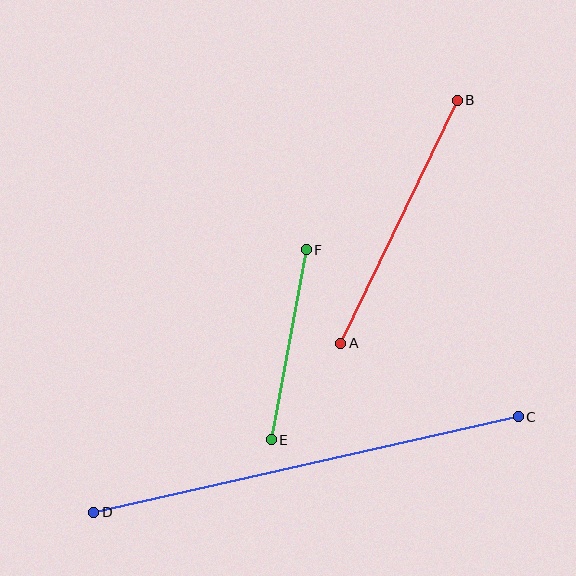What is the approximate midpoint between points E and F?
The midpoint is at approximately (289, 345) pixels.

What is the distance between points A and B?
The distance is approximately 269 pixels.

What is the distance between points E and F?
The distance is approximately 193 pixels.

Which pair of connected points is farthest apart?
Points C and D are farthest apart.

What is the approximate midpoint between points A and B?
The midpoint is at approximately (399, 222) pixels.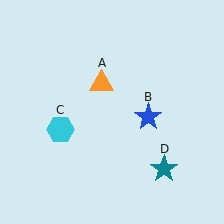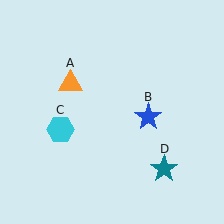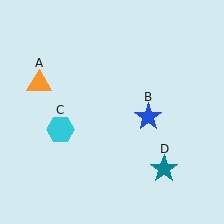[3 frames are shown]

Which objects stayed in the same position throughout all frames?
Blue star (object B) and cyan hexagon (object C) and teal star (object D) remained stationary.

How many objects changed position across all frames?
1 object changed position: orange triangle (object A).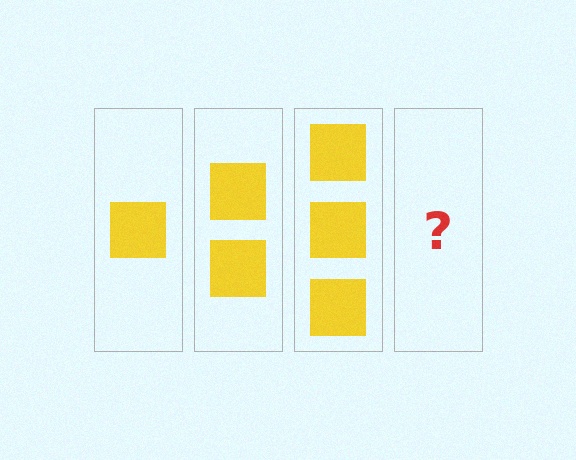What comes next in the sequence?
The next element should be 4 squares.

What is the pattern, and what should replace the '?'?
The pattern is that each step adds one more square. The '?' should be 4 squares.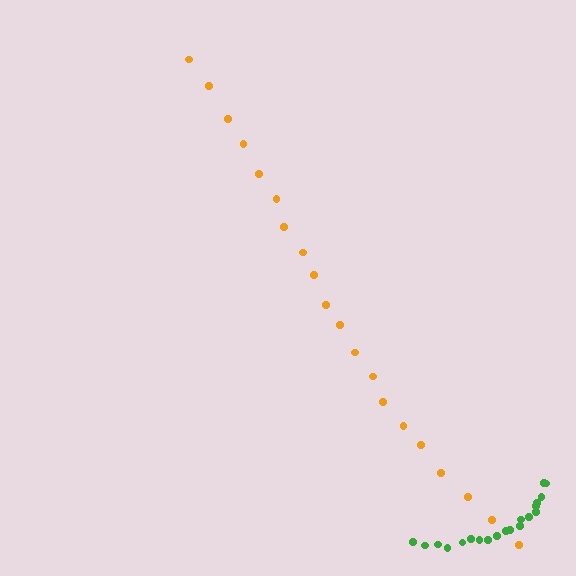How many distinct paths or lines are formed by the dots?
There are 2 distinct paths.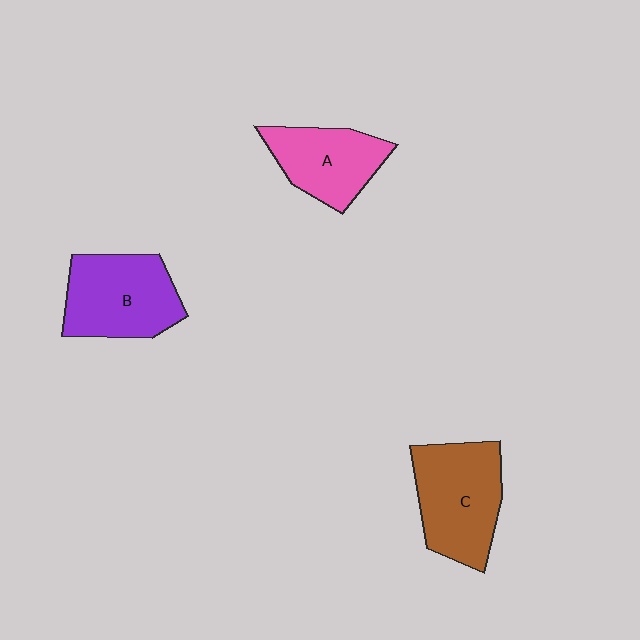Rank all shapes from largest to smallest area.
From largest to smallest: C (brown), B (purple), A (pink).